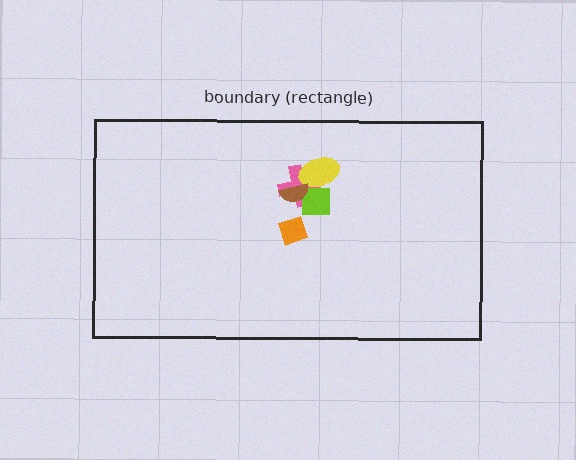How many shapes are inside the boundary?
5 inside, 0 outside.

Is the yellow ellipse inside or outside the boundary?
Inside.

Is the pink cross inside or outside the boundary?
Inside.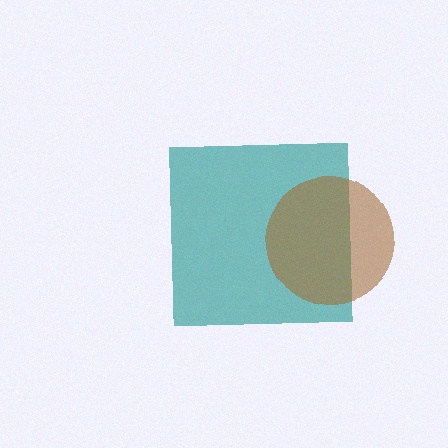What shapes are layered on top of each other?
The layered shapes are: a teal square, a brown circle.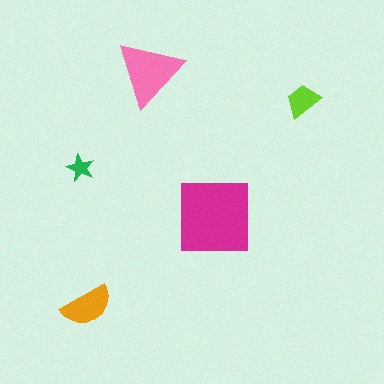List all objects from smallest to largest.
The green star, the lime trapezoid, the orange semicircle, the pink triangle, the magenta square.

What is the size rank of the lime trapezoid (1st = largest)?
4th.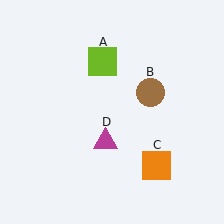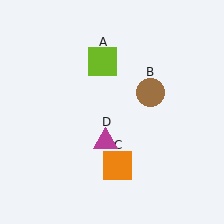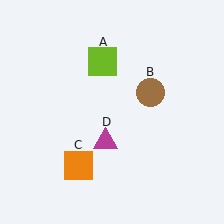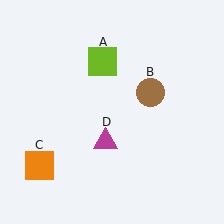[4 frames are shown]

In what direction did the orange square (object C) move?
The orange square (object C) moved left.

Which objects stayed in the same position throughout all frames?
Lime square (object A) and brown circle (object B) and magenta triangle (object D) remained stationary.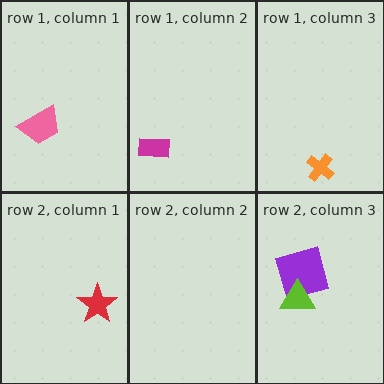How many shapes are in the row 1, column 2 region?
1.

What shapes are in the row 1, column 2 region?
The magenta rectangle.